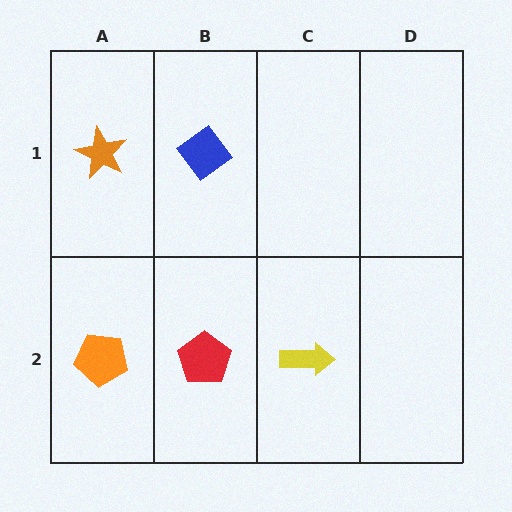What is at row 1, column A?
An orange star.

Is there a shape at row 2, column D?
No, that cell is empty.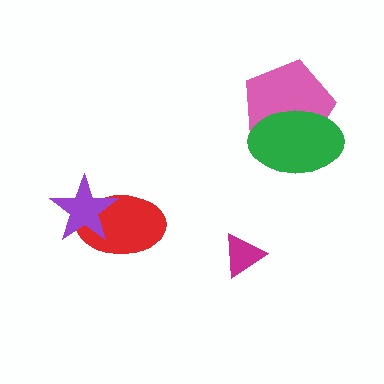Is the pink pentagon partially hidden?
Yes, it is partially covered by another shape.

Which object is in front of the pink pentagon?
The green ellipse is in front of the pink pentagon.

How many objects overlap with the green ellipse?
1 object overlaps with the green ellipse.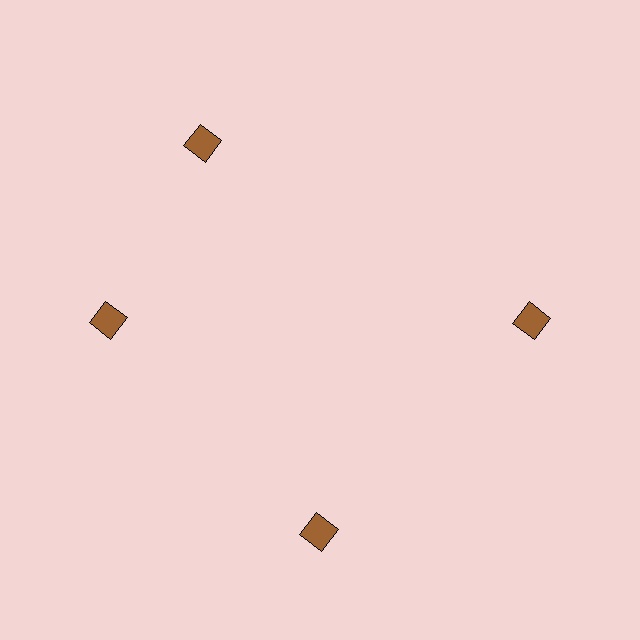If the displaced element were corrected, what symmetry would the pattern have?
It would have 4-fold rotational symmetry — the pattern would map onto itself every 90 degrees.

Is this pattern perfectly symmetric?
No. The 4 brown diamonds are arranged in a ring, but one element near the 12 o'clock position is rotated out of alignment along the ring, breaking the 4-fold rotational symmetry.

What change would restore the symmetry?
The symmetry would be restored by rotating it back into even spacing with its neighbors so that all 4 diamonds sit at equal angles and equal distance from the center.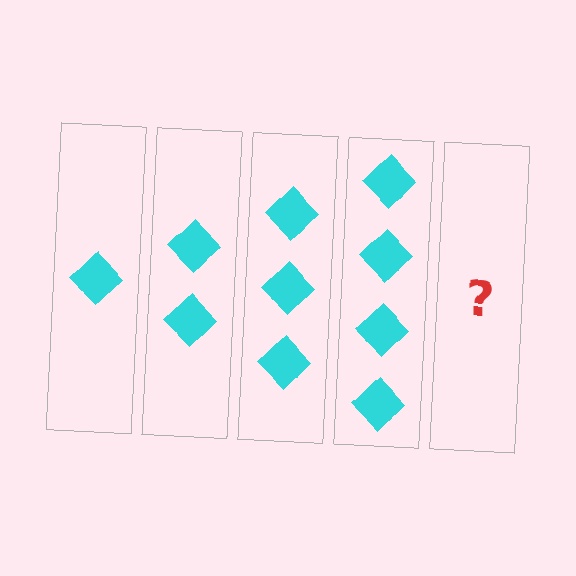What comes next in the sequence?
The next element should be 5 diamonds.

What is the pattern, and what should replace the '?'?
The pattern is that each step adds one more diamond. The '?' should be 5 diamonds.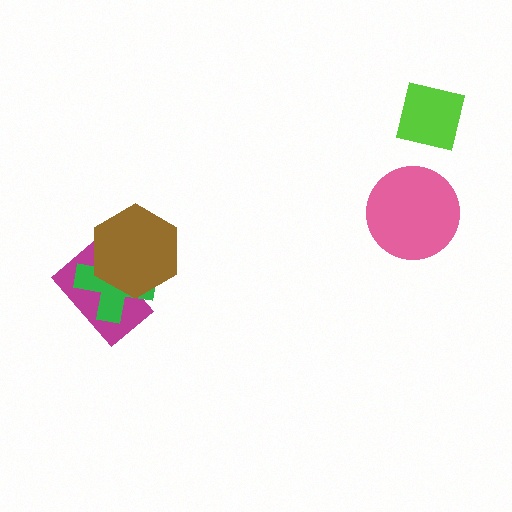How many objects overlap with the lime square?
0 objects overlap with the lime square.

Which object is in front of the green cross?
The brown hexagon is in front of the green cross.